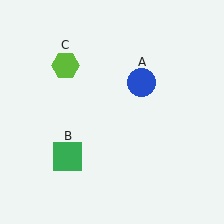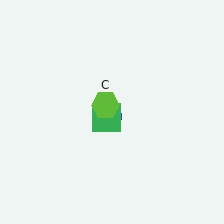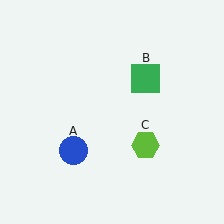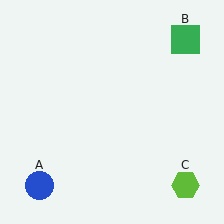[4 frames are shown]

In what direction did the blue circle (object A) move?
The blue circle (object A) moved down and to the left.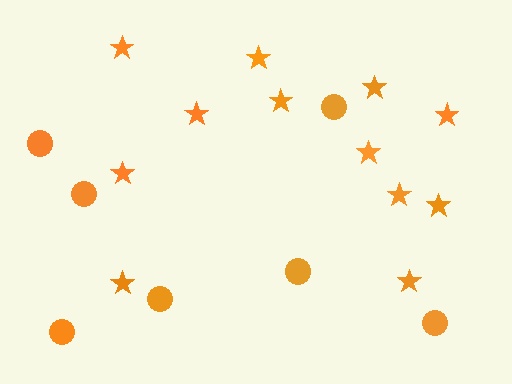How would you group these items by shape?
There are 2 groups: one group of stars (12) and one group of circles (7).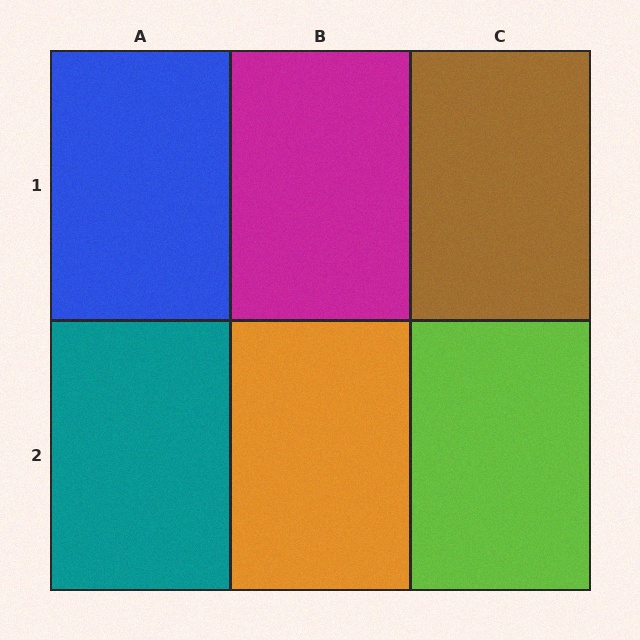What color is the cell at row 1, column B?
Magenta.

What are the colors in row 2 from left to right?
Teal, orange, lime.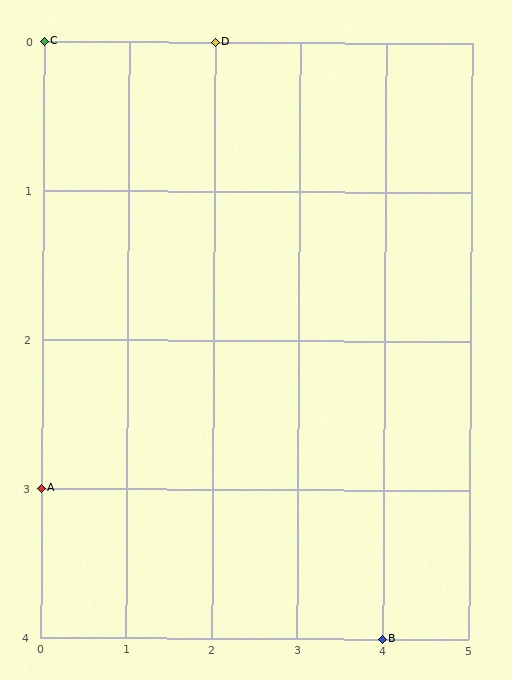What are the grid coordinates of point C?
Point C is at grid coordinates (0, 0).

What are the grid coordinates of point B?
Point B is at grid coordinates (4, 4).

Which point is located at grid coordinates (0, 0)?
Point C is at (0, 0).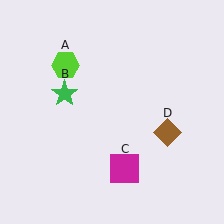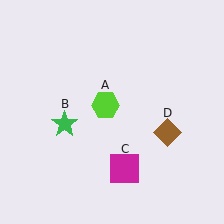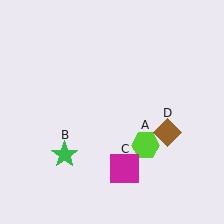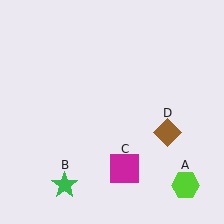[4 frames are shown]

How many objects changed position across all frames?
2 objects changed position: lime hexagon (object A), green star (object B).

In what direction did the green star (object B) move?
The green star (object B) moved down.